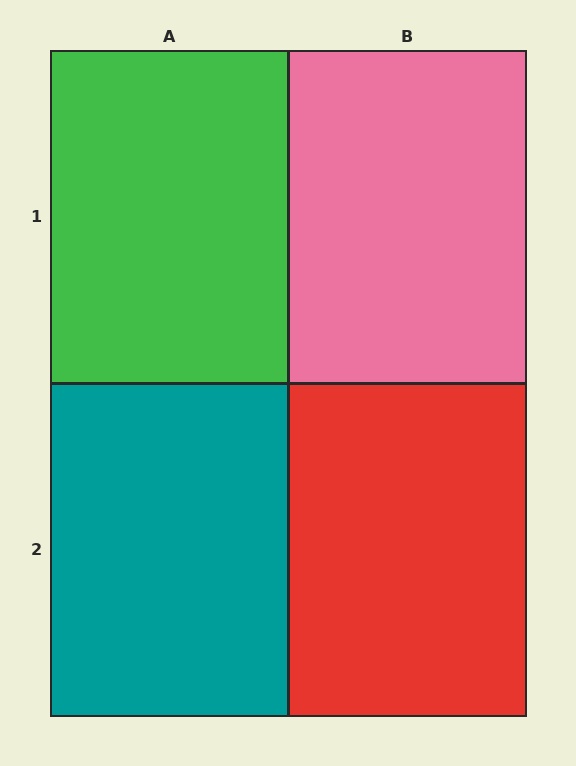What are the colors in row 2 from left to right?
Teal, red.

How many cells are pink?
1 cell is pink.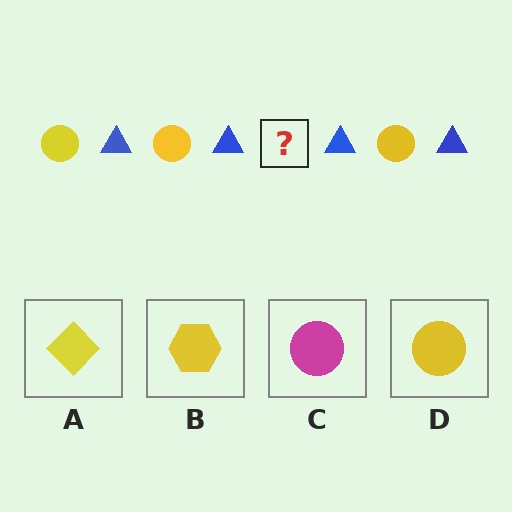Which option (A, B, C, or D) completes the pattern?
D.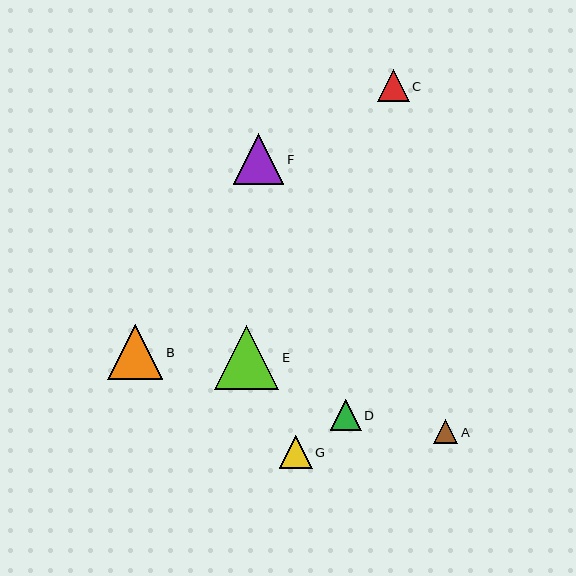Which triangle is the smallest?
Triangle A is the smallest with a size of approximately 24 pixels.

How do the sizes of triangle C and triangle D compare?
Triangle C and triangle D are approximately the same size.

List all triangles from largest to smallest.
From largest to smallest: E, B, F, G, C, D, A.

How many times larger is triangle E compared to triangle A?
Triangle E is approximately 2.6 times the size of triangle A.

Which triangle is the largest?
Triangle E is the largest with a size of approximately 64 pixels.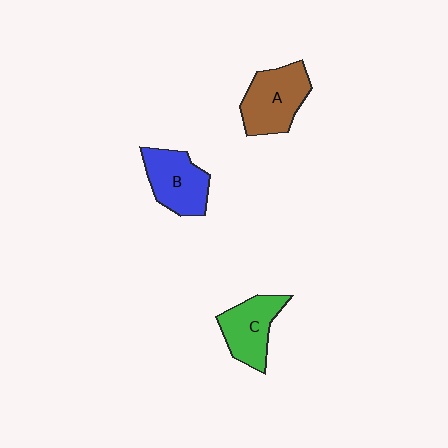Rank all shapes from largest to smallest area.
From largest to smallest: A (brown), B (blue), C (green).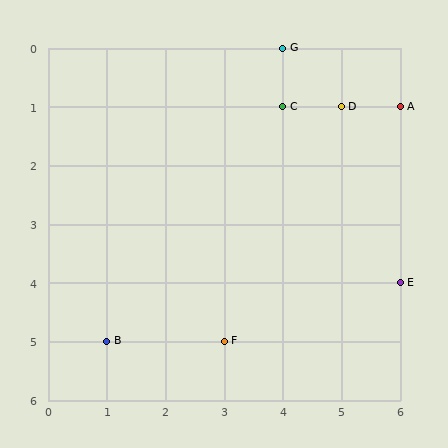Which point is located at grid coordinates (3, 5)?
Point F is at (3, 5).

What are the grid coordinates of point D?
Point D is at grid coordinates (5, 1).